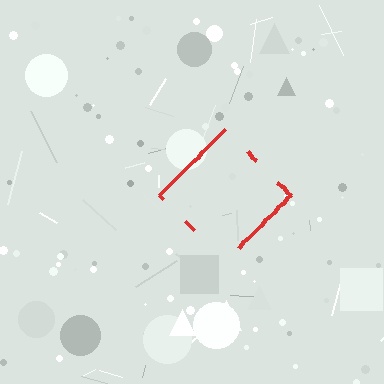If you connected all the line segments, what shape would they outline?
They would outline a diamond.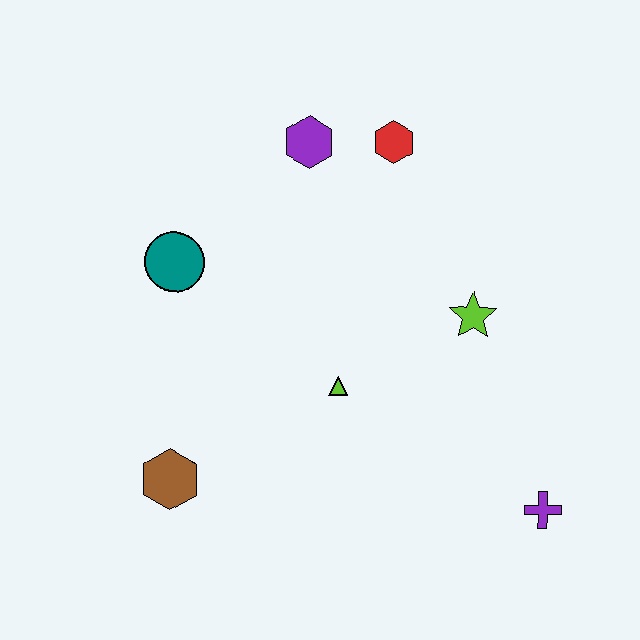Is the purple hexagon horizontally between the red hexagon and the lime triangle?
No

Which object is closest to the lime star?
The lime triangle is closest to the lime star.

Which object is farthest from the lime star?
The brown hexagon is farthest from the lime star.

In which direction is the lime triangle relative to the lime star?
The lime triangle is to the left of the lime star.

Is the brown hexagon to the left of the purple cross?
Yes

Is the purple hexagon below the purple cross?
No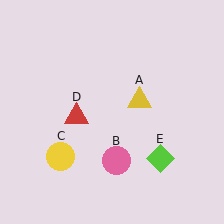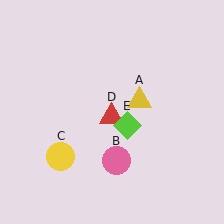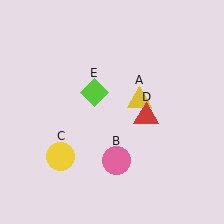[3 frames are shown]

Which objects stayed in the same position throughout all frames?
Yellow triangle (object A) and pink circle (object B) and yellow circle (object C) remained stationary.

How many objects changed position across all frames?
2 objects changed position: red triangle (object D), lime diamond (object E).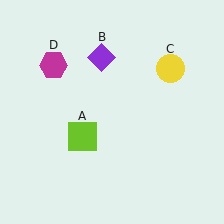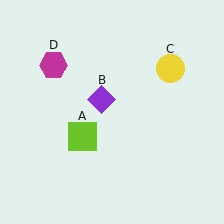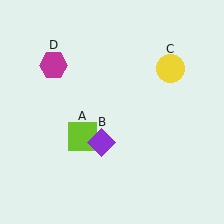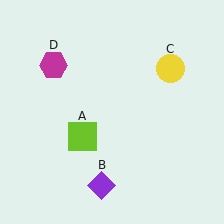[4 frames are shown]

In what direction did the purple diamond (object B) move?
The purple diamond (object B) moved down.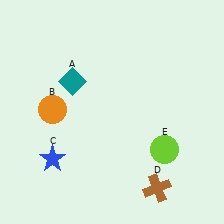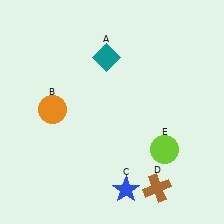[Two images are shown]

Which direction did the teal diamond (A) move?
The teal diamond (A) moved right.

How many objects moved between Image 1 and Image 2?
2 objects moved between the two images.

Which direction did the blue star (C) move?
The blue star (C) moved right.